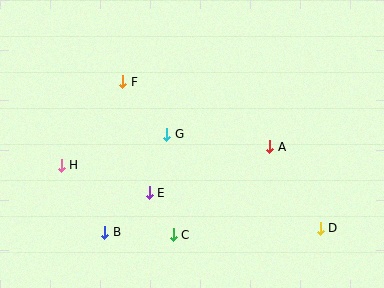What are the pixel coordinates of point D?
Point D is at (320, 228).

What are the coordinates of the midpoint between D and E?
The midpoint between D and E is at (235, 210).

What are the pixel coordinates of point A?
Point A is at (270, 147).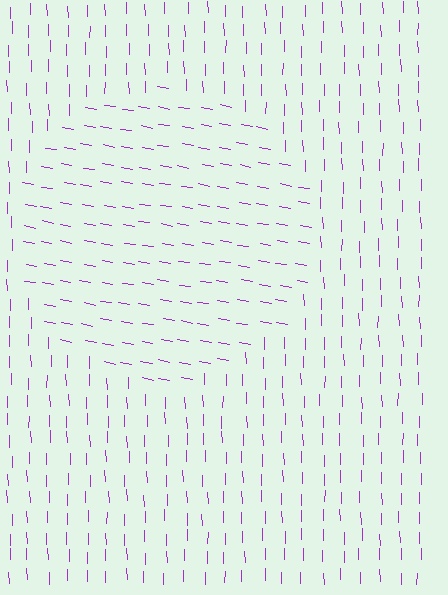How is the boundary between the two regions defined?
The boundary is defined purely by a change in line orientation (approximately 79 degrees difference). All lines are the same color and thickness.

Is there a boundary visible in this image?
Yes, there is a texture boundary formed by a change in line orientation.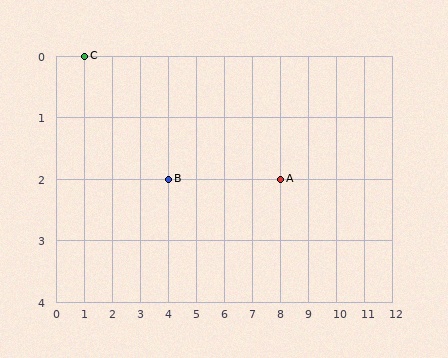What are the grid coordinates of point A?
Point A is at grid coordinates (8, 2).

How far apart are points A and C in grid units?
Points A and C are 7 columns and 2 rows apart (about 7.3 grid units diagonally).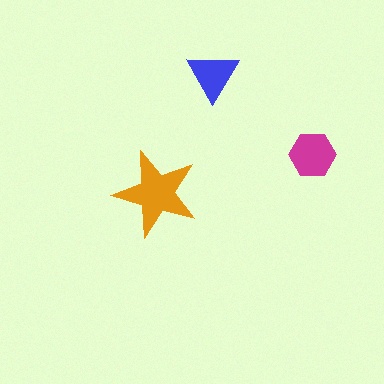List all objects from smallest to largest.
The blue triangle, the magenta hexagon, the orange star.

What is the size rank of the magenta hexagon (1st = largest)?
2nd.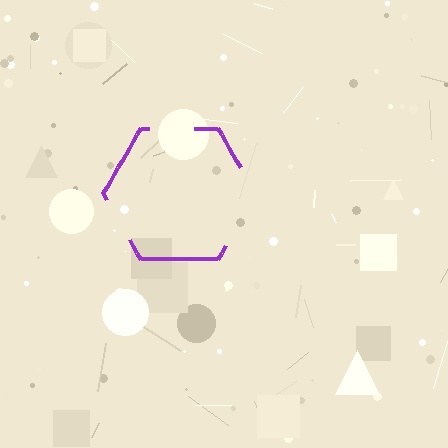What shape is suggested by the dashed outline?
The dashed outline suggests a hexagon.